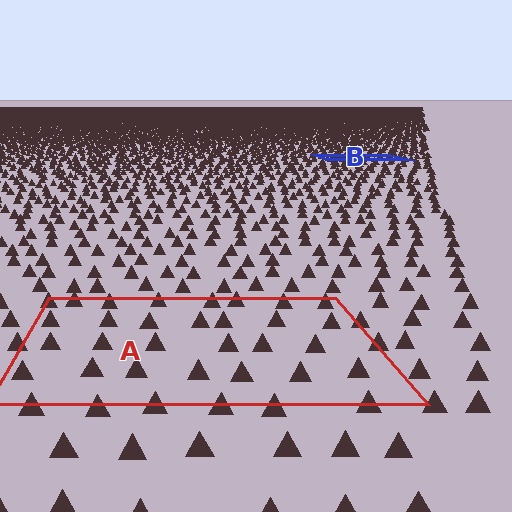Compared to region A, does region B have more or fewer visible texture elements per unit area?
Region B has more texture elements per unit area — they are packed more densely because it is farther away.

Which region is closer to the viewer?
Region A is closer. The texture elements there are larger and more spread out.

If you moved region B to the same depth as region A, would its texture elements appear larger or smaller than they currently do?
They would appear larger. At a closer depth, the same texture elements are projected at a bigger on-screen size.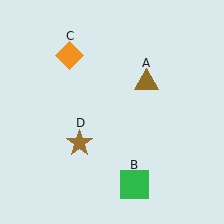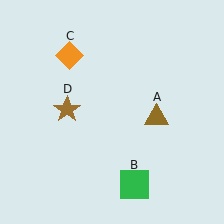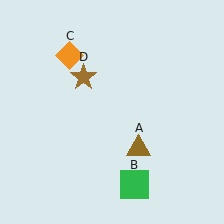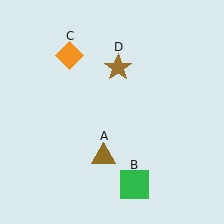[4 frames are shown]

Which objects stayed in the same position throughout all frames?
Green square (object B) and orange diamond (object C) remained stationary.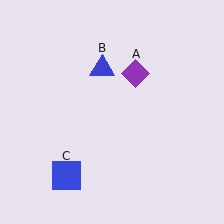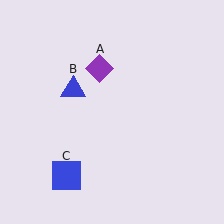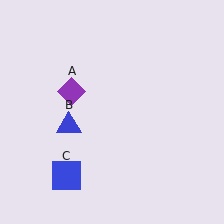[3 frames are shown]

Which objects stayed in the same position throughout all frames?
Blue square (object C) remained stationary.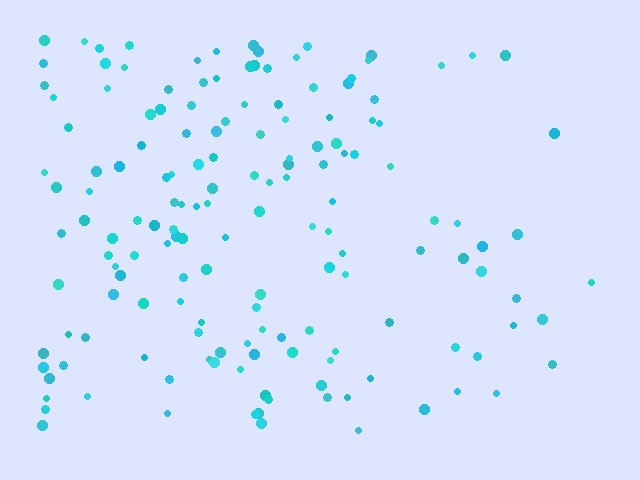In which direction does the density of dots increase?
From right to left, with the left side densest.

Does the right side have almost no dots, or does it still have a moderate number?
Still a moderate number, just noticeably fewer than the left.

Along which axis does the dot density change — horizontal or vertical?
Horizontal.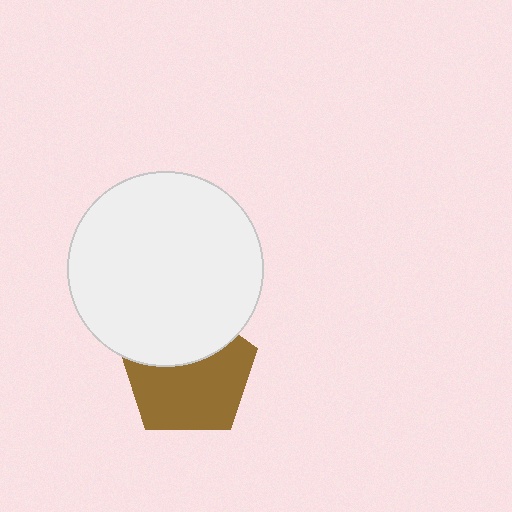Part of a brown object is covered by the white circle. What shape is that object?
It is a pentagon.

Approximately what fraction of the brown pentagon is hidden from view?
Roughly 37% of the brown pentagon is hidden behind the white circle.